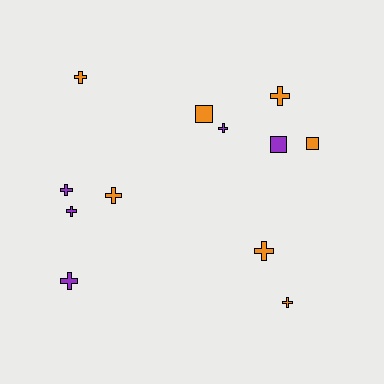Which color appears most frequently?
Orange, with 7 objects.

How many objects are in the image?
There are 12 objects.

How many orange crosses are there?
There are 5 orange crosses.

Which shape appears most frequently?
Cross, with 9 objects.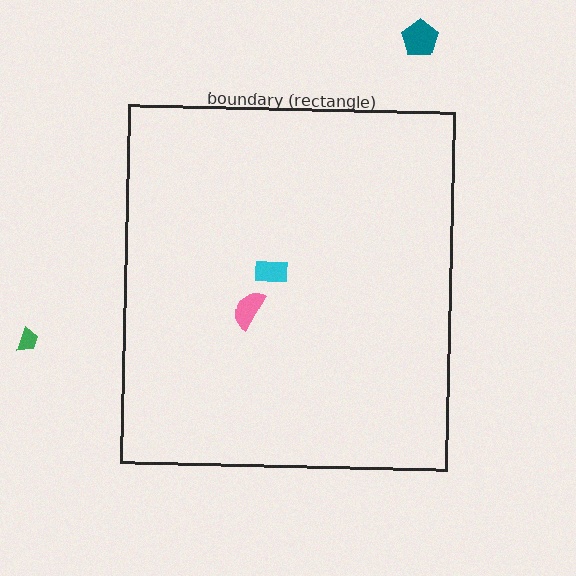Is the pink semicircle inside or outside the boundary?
Inside.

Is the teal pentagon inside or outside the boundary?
Outside.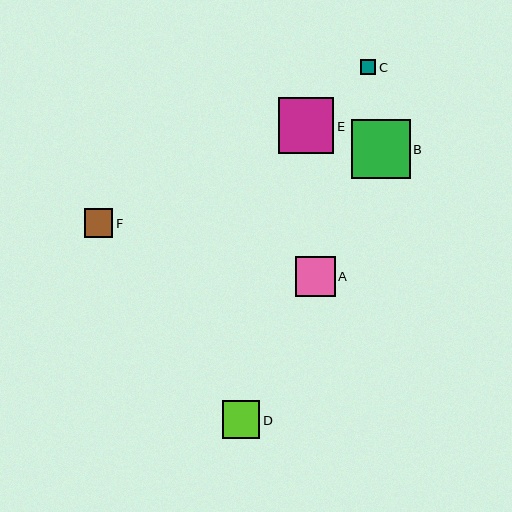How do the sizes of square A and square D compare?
Square A and square D are approximately the same size.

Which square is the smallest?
Square C is the smallest with a size of approximately 15 pixels.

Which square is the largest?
Square B is the largest with a size of approximately 59 pixels.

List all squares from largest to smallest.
From largest to smallest: B, E, A, D, F, C.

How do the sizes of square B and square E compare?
Square B and square E are approximately the same size.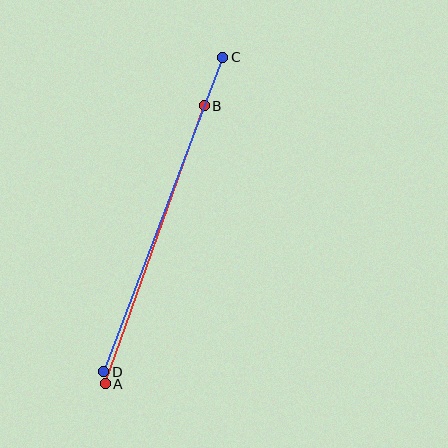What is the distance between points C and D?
The distance is approximately 337 pixels.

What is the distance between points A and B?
The distance is approximately 295 pixels.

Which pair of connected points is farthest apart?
Points C and D are farthest apart.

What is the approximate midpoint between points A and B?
The midpoint is at approximately (155, 245) pixels.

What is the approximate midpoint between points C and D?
The midpoint is at approximately (163, 215) pixels.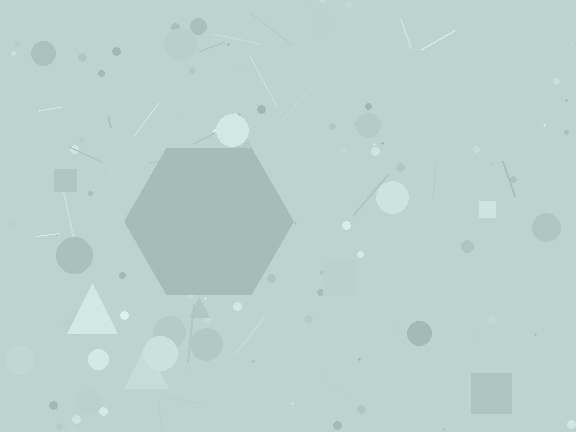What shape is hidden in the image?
A hexagon is hidden in the image.